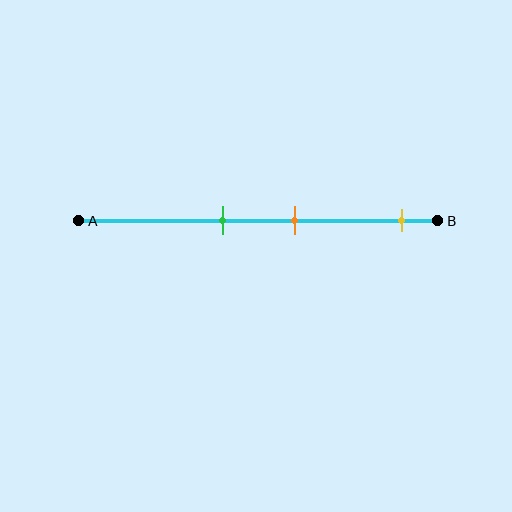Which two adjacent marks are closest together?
The green and orange marks are the closest adjacent pair.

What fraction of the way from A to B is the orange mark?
The orange mark is approximately 60% (0.6) of the way from A to B.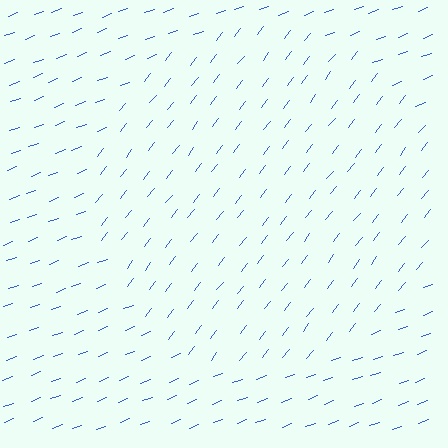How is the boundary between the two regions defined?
The boundary is defined purely by a change in line orientation (approximately 31 degrees difference). All lines are the same color and thickness.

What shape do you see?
I see a circle.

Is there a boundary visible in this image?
Yes, there is a texture boundary formed by a change in line orientation.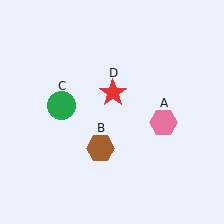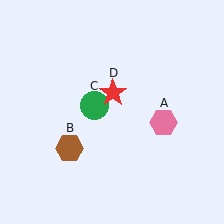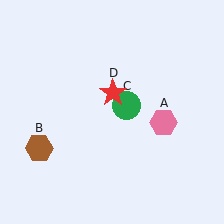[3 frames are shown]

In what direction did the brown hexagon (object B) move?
The brown hexagon (object B) moved left.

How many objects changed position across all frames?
2 objects changed position: brown hexagon (object B), green circle (object C).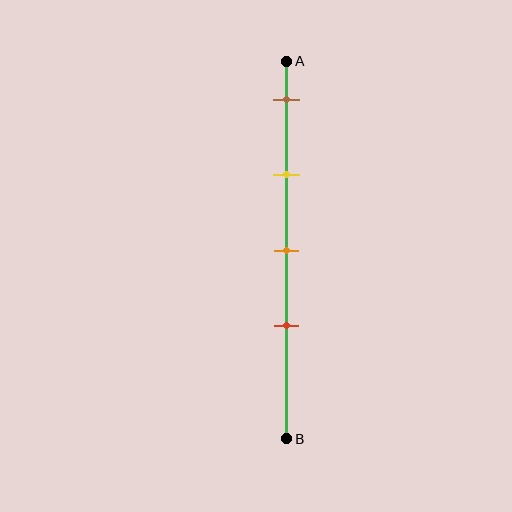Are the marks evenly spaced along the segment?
Yes, the marks are approximately evenly spaced.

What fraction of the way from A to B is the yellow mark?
The yellow mark is approximately 30% (0.3) of the way from A to B.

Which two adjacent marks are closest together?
The orange and red marks are the closest adjacent pair.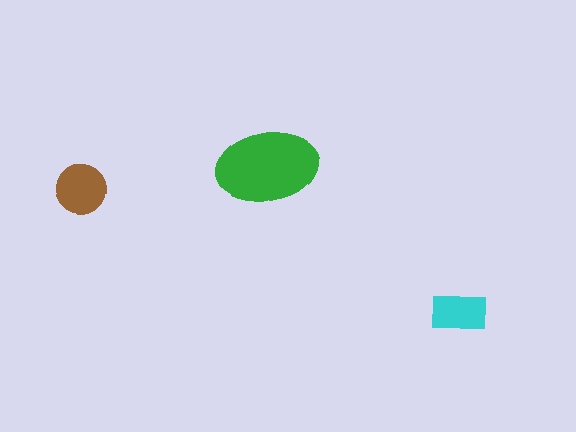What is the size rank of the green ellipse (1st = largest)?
1st.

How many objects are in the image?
There are 3 objects in the image.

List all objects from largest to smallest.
The green ellipse, the brown circle, the cyan rectangle.